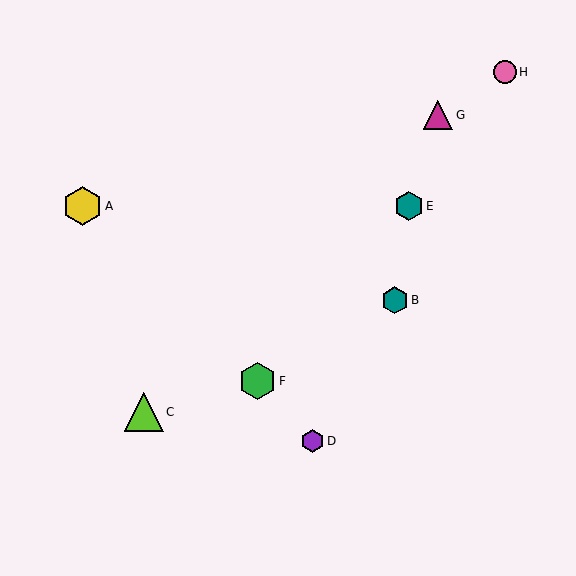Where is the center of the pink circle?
The center of the pink circle is at (505, 72).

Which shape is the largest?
The yellow hexagon (labeled A) is the largest.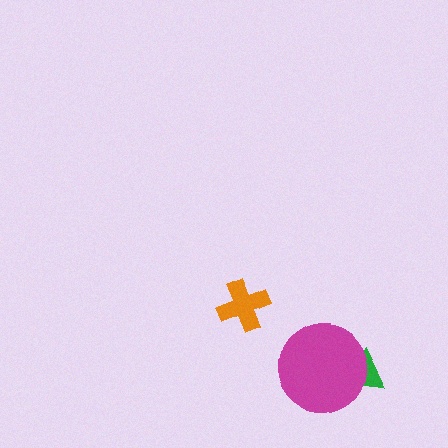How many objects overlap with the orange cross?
0 objects overlap with the orange cross.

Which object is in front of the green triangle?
The magenta circle is in front of the green triangle.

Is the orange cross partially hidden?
No, no other shape covers it.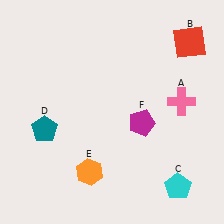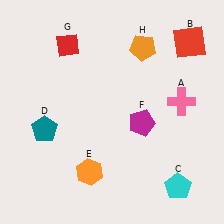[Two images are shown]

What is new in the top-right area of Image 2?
An orange pentagon (H) was added in the top-right area of Image 2.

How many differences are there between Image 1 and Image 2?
There are 2 differences between the two images.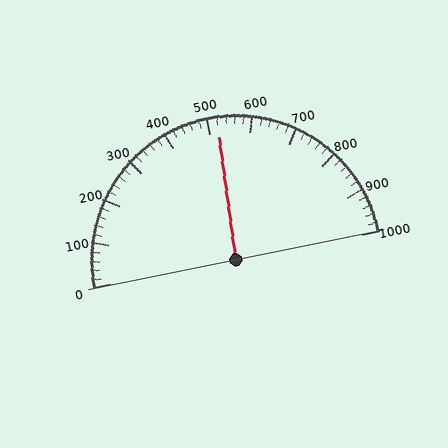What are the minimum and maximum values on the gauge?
The gauge ranges from 0 to 1000.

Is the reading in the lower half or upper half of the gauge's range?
The reading is in the upper half of the range (0 to 1000).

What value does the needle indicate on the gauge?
The needle indicates approximately 520.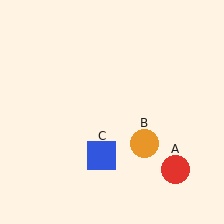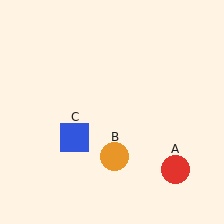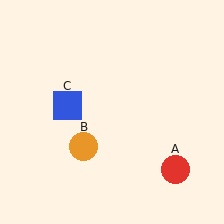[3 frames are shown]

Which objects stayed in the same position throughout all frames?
Red circle (object A) remained stationary.